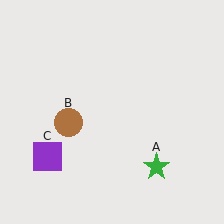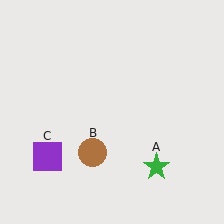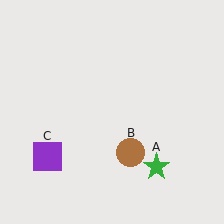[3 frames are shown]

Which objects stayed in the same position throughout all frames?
Green star (object A) and purple square (object C) remained stationary.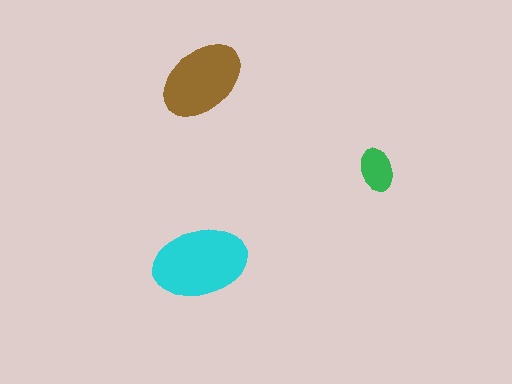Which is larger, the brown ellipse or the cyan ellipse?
The cyan one.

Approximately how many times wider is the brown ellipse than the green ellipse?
About 2 times wider.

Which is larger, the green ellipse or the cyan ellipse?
The cyan one.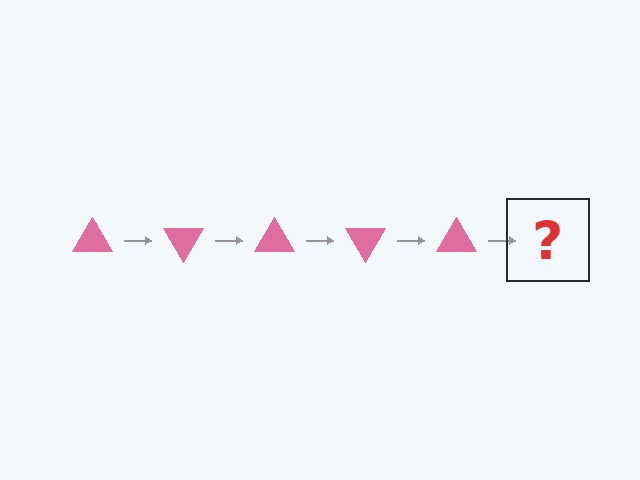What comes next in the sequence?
The next element should be a pink triangle rotated 300 degrees.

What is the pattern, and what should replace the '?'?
The pattern is that the triangle rotates 60 degrees each step. The '?' should be a pink triangle rotated 300 degrees.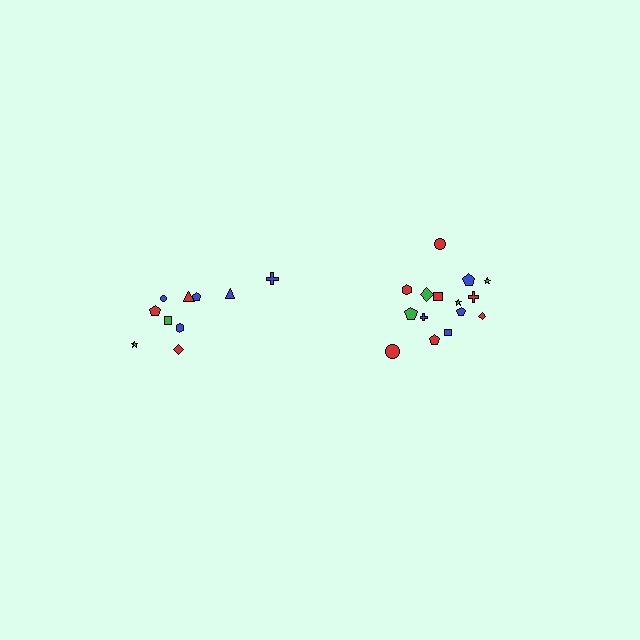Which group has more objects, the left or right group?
The right group.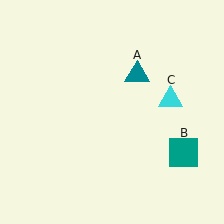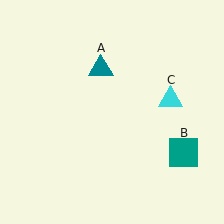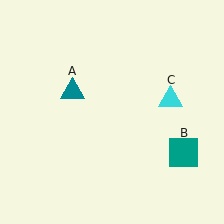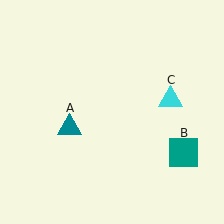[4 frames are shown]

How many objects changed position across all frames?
1 object changed position: teal triangle (object A).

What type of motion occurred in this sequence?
The teal triangle (object A) rotated counterclockwise around the center of the scene.